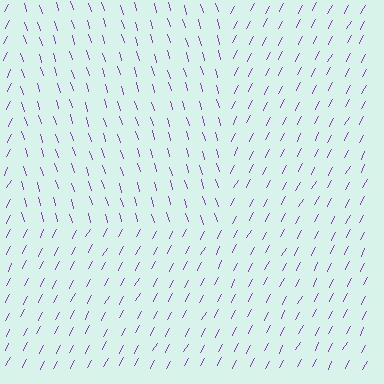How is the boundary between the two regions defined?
The boundary is defined purely by a change in line orientation (approximately 45 degrees difference). All lines are the same color and thickness.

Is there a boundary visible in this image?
Yes, there is a texture boundary formed by a change in line orientation.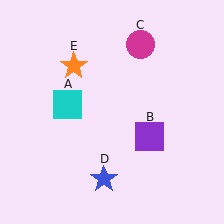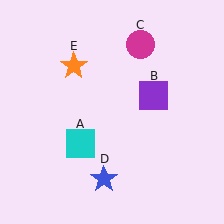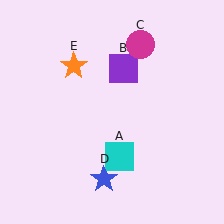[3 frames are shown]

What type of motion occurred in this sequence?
The cyan square (object A), purple square (object B) rotated counterclockwise around the center of the scene.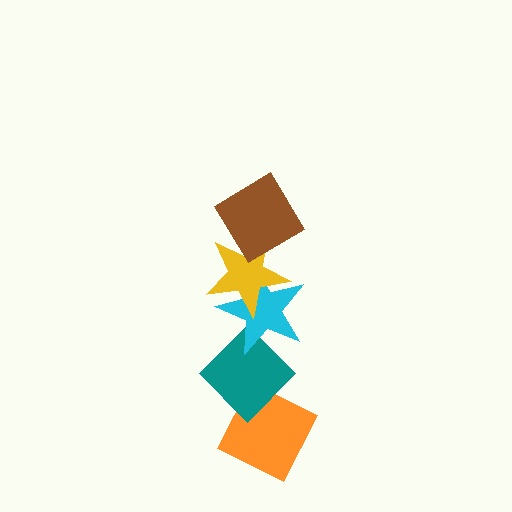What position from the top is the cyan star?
The cyan star is 3rd from the top.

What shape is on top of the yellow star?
The brown diamond is on top of the yellow star.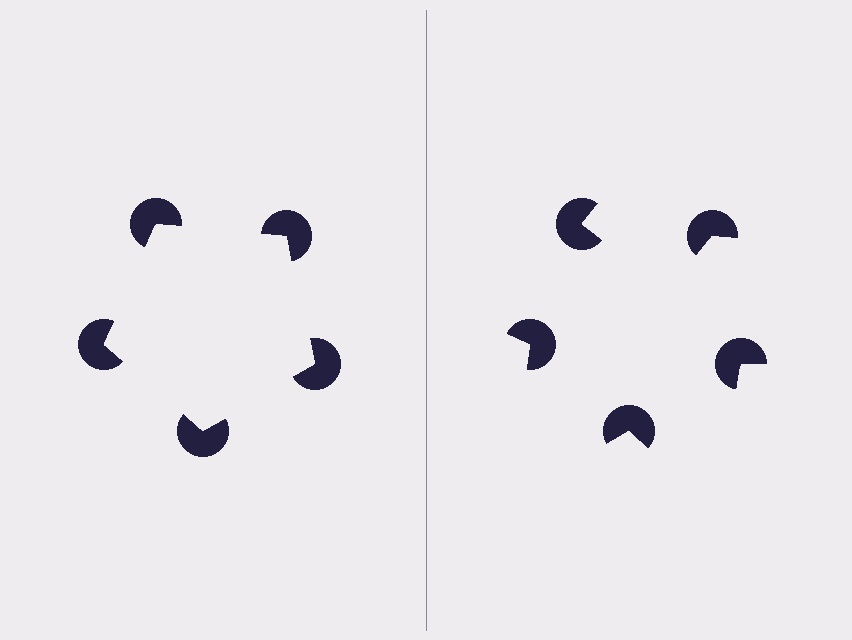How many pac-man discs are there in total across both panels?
10 — 5 on each side.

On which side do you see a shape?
An illusory pentagon appears on the left side. On the right side the wedge cuts are rotated, so no coherent shape forms.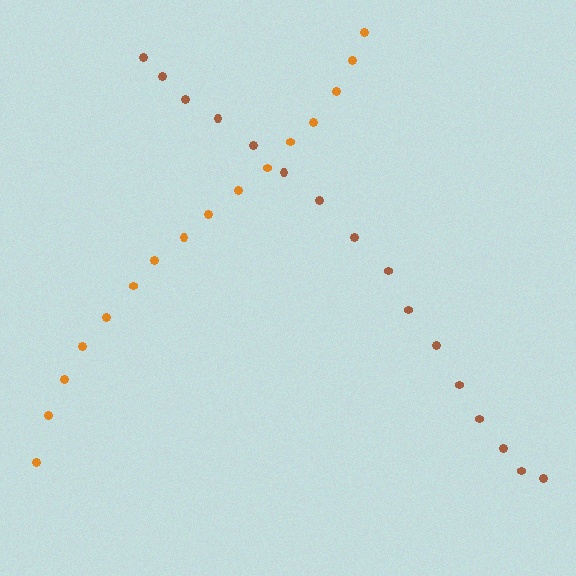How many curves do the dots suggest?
There are 2 distinct paths.